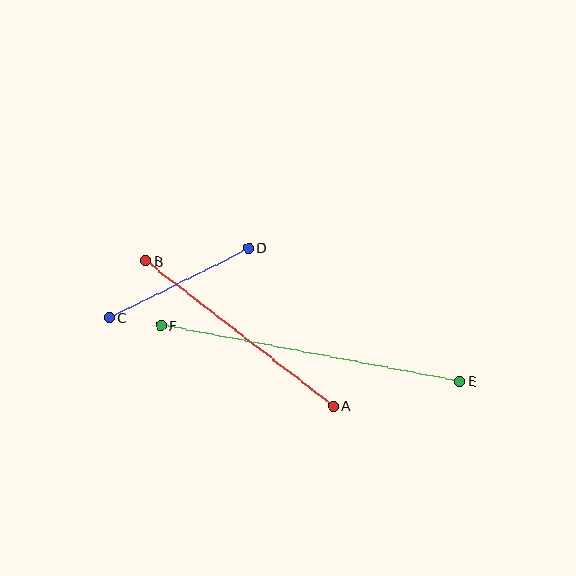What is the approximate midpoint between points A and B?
The midpoint is at approximately (239, 333) pixels.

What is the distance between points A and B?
The distance is approximately 237 pixels.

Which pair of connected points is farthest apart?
Points E and F are farthest apart.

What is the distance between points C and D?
The distance is approximately 156 pixels.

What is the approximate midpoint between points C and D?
The midpoint is at approximately (179, 283) pixels.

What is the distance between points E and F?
The distance is approximately 304 pixels.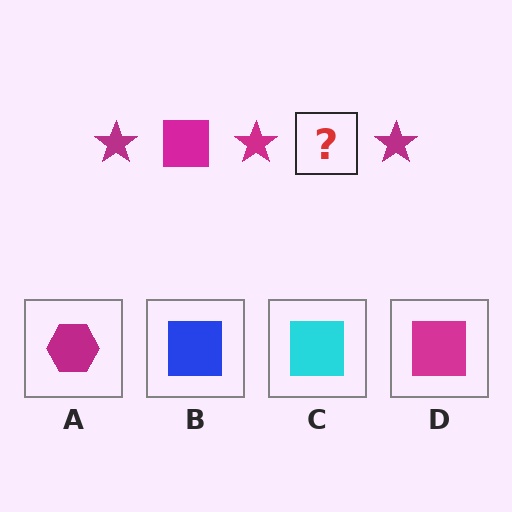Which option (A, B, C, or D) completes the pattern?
D.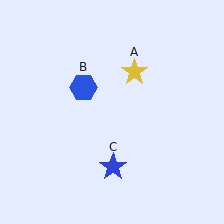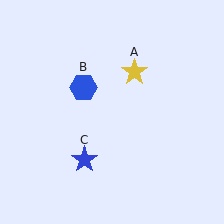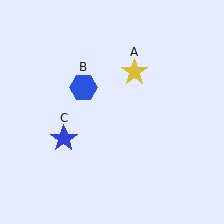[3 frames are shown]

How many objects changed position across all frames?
1 object changed position: blue star (object C).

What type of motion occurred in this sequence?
The blue star (object C) rotated clockwise around the center of the scene.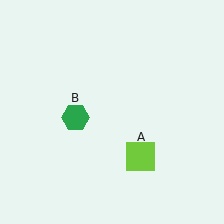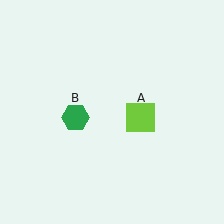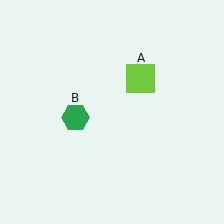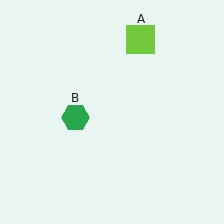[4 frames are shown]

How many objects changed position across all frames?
1 object changed position: lime square (object A).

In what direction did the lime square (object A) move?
The lime square (object A) moved up.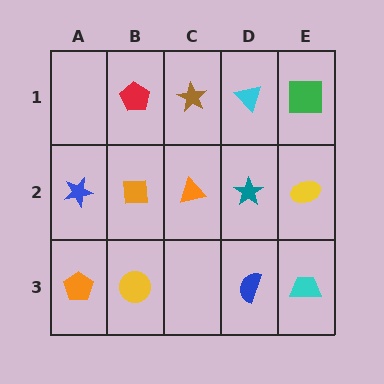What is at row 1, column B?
A red pentagon.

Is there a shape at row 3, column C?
No, that cell is empty.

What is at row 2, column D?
A teal star.